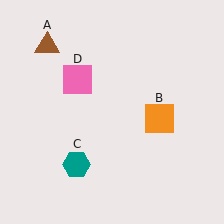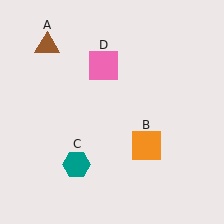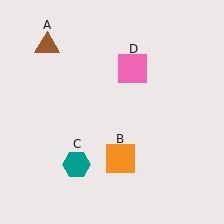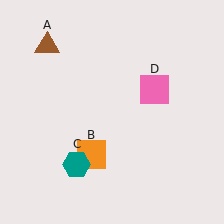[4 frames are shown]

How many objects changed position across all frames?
2 objects changed position: orange square (object B), pink square (object D).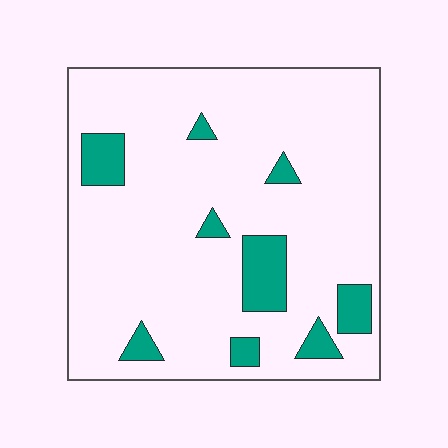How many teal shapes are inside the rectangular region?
9.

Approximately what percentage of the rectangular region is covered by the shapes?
Approximately 10%.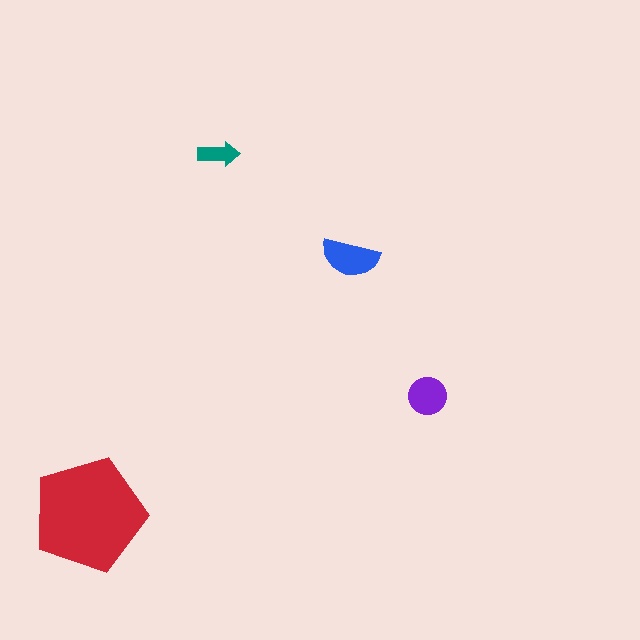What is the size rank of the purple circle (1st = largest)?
3rd.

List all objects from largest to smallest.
The red pentagon, the blue semicircle, the purple circle, the teal arrow.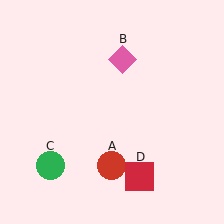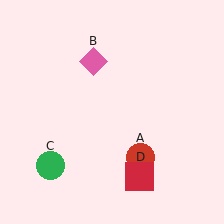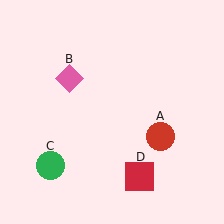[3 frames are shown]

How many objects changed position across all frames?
2 objects changed position: red circle (object A), pink diamond (object B).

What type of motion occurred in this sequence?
The red circle (object A), pink diamond (object B) rotated counterclockwise around the center of the scene.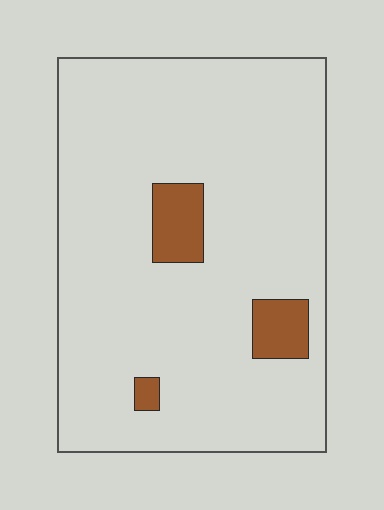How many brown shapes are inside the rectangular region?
3.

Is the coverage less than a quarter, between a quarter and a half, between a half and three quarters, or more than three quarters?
Less than a quarter.